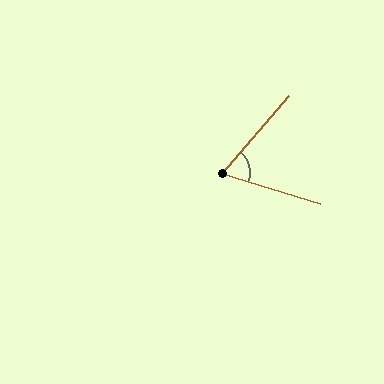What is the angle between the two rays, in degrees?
Approximately 66 degrees.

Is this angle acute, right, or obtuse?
It is acute.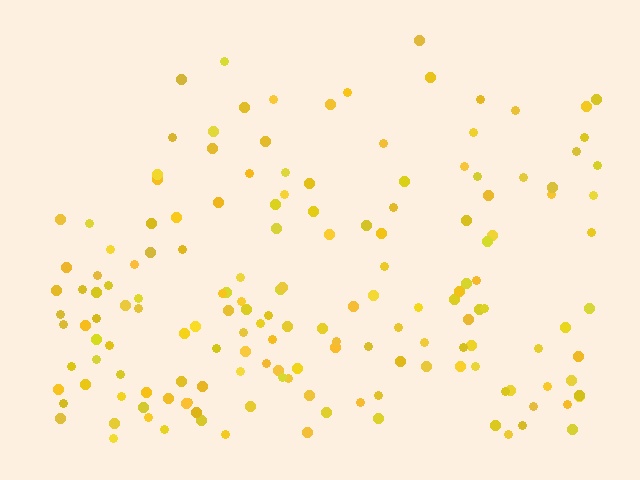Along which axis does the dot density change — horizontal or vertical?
Vertical.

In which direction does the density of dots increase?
From top to bottom, with the bottom side densest.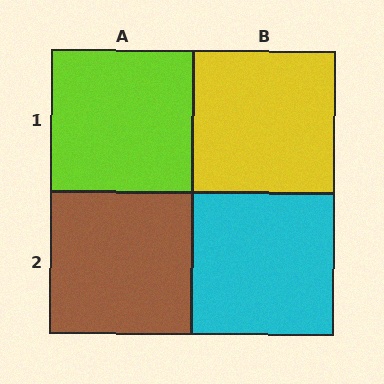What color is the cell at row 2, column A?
Brown.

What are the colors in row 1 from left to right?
Lime, yellow.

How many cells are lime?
1 cell is lime.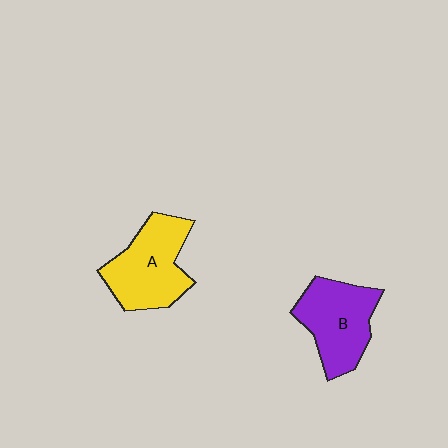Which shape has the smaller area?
Shape B (purple).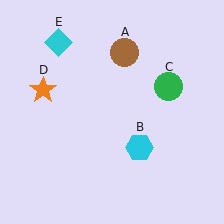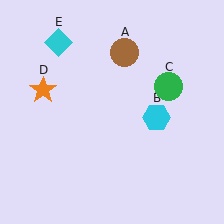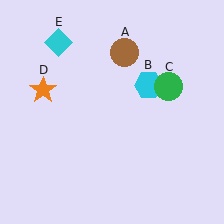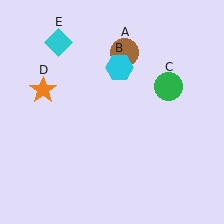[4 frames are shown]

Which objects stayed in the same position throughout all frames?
Brown circle (object A) and green circle (object C) and orange star (object D) and cyan diamond (object E) remained stationary.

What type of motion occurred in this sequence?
The cyan hexagon (object B) rotated counterclockwise around the center of the scene.